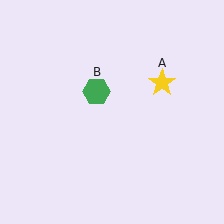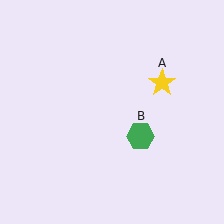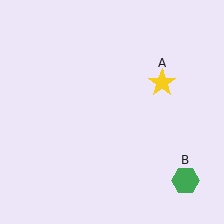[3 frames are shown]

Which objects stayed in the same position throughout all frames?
Yellow star (object A) remained stationary.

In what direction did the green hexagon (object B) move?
The green hexagon (object B) moved down and to the right.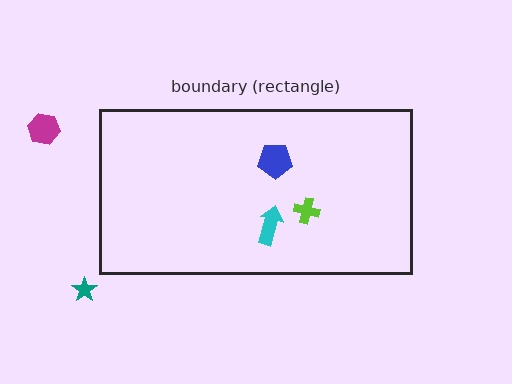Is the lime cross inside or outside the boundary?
Inside.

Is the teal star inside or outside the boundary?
Outside.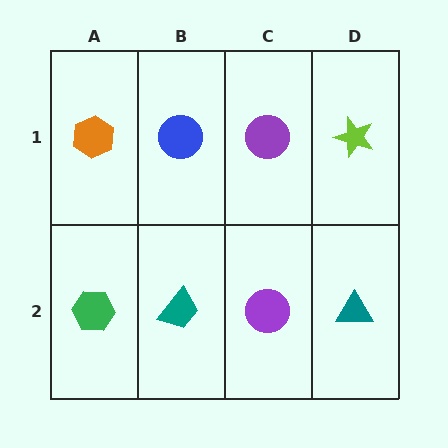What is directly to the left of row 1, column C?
A blue circle.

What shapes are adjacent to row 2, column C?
A purple circle (row 1, column C), a teal trapezoid (row 2, column B), a teal triangle (row 2, column D).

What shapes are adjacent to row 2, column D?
A lime star (row 1, column D), a purple circle (row 2, column C).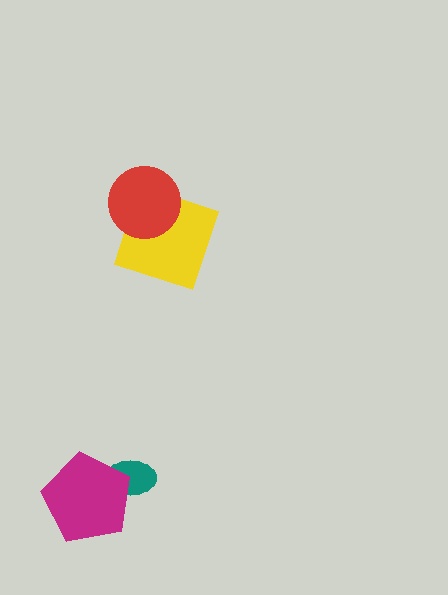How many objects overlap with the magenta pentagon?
1 object overlaps with the magenta pentagon.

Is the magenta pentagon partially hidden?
No, no other shape covers it.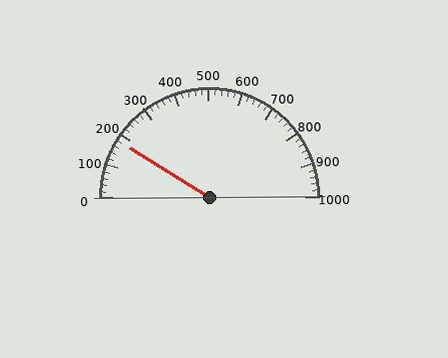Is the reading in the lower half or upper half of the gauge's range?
The reading is in the lower half of the range (0 to 1000).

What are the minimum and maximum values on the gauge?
The gauge ranges from 0 to 1000.